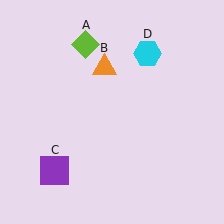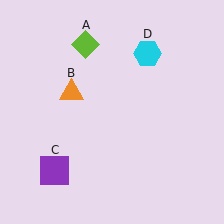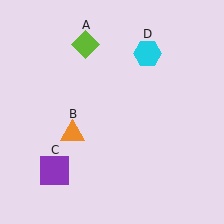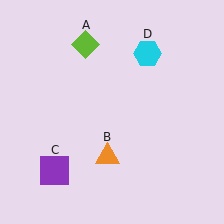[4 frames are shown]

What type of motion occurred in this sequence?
The orange triangle (object B) rotated counterclockwise around the center of the scene.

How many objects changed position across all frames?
1 object changed position: orange triangle (object B).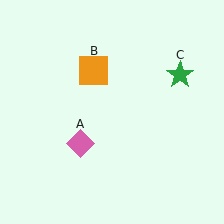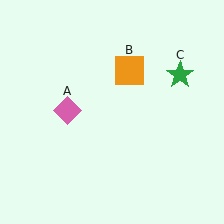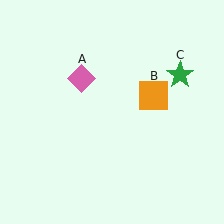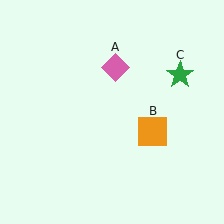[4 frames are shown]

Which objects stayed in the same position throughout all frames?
Green star (object C) remained stationary.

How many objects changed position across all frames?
2 objects changed position: pink diamond (object A), orange square (object B).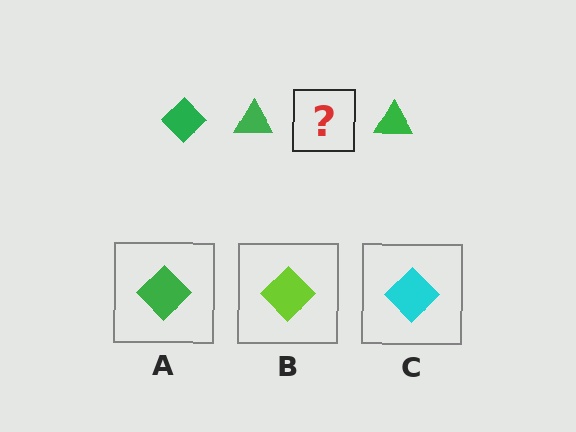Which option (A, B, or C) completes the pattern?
A.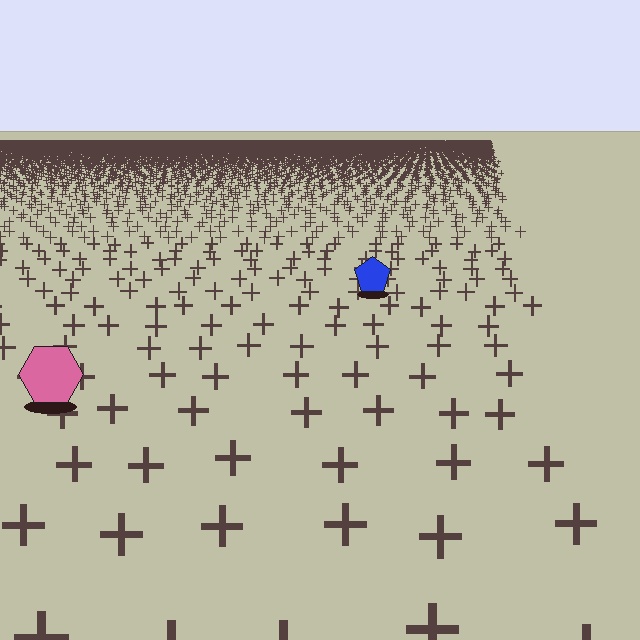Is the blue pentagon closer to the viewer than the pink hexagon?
No. The pink hexagon is closer — you can tell from the texture gradient: the ground texture is coarser near it.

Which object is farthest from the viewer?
The blue pentagon is farthest from the viewer. It appears smaller and the ground texture around it is denser.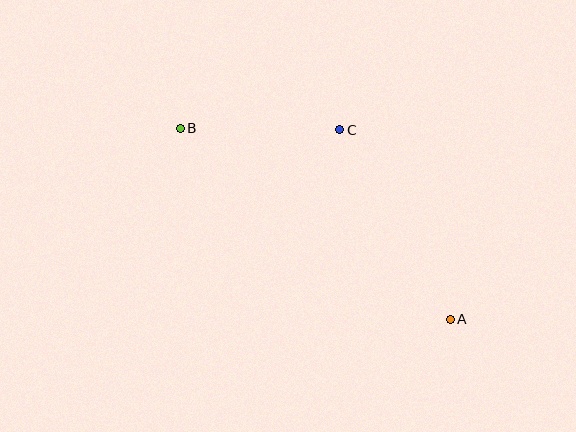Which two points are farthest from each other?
Points A and B are farthest from each other.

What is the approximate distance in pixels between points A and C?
The distance between A and C is approximately 219 pixels.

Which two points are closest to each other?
Points B and C are closest to each other.